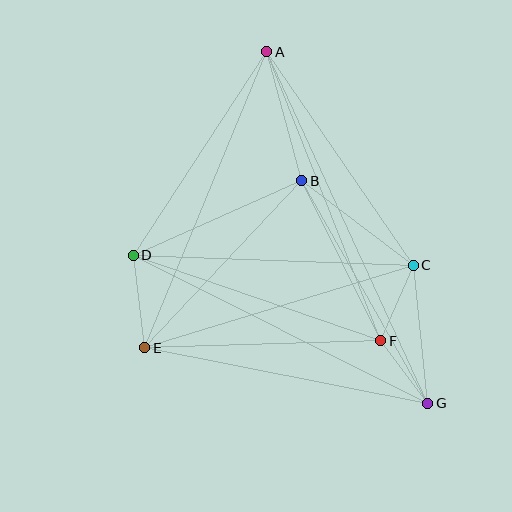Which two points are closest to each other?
Points F and G are closest to each other.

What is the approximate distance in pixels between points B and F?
The distance between B and F is approximately 178 pixels.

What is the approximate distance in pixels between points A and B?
The distance between A and B is approximately 134 pixels.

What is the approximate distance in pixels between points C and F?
The distance between C and F is approximately 82 pixels.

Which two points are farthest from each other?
Points A and G are farthest from each other.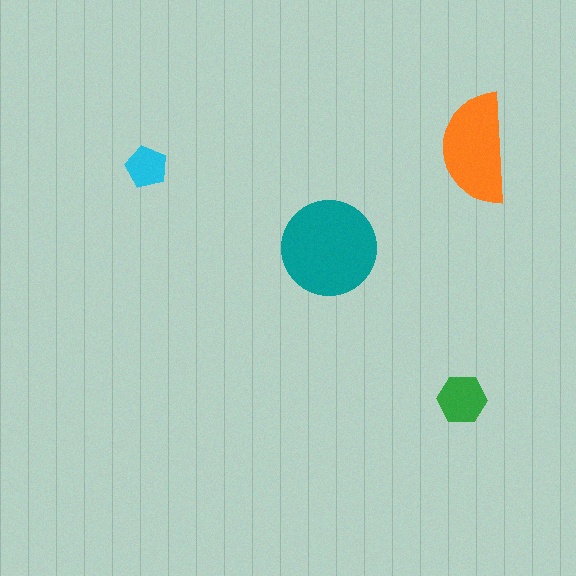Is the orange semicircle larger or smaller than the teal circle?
Smaller.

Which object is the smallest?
The cyan pentagon.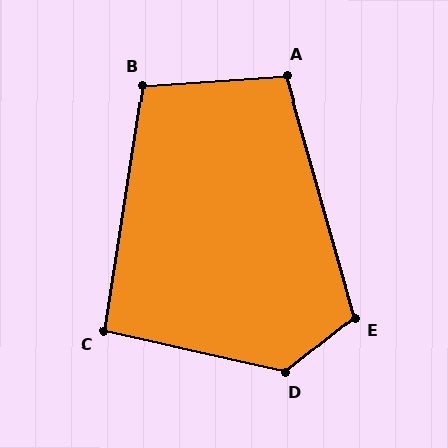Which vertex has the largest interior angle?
D, at approximately 129 degrees.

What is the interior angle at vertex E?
Approximately 113 degrees (obtuse).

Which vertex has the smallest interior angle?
C, at approximately 94 degrees.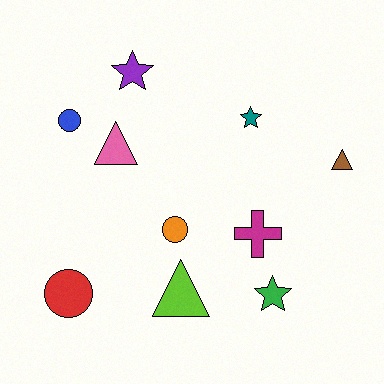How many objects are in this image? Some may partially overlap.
There are 10 objects.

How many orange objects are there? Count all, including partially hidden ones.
There is 1 orange object.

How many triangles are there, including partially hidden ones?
There are 3 triangles.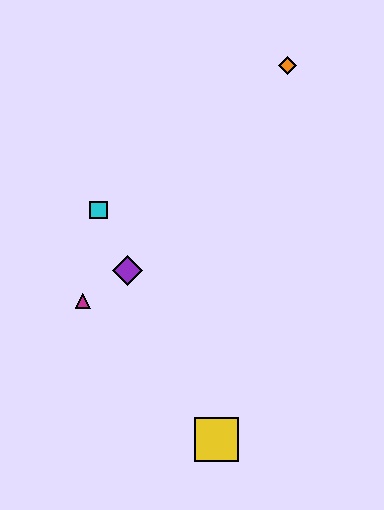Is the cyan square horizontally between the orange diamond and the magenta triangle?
Yes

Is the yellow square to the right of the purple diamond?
Yes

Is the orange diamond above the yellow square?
Yes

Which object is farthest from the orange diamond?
The yellow square is farthest from the orange diamond.